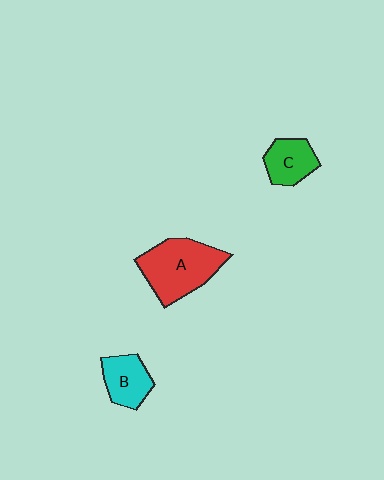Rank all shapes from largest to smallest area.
From largest to smallest: A (red), B (cyan), C (green).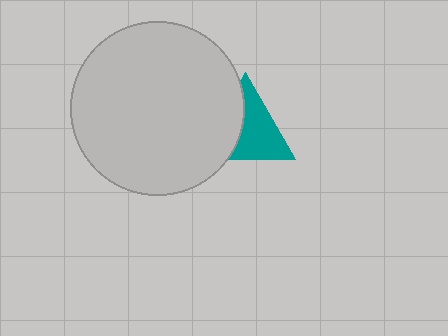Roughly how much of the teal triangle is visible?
About half of it is visible (roughly 58%).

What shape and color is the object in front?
The object in front is a light gray circle.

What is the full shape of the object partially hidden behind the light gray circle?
The partially hidden object is a teal triangle.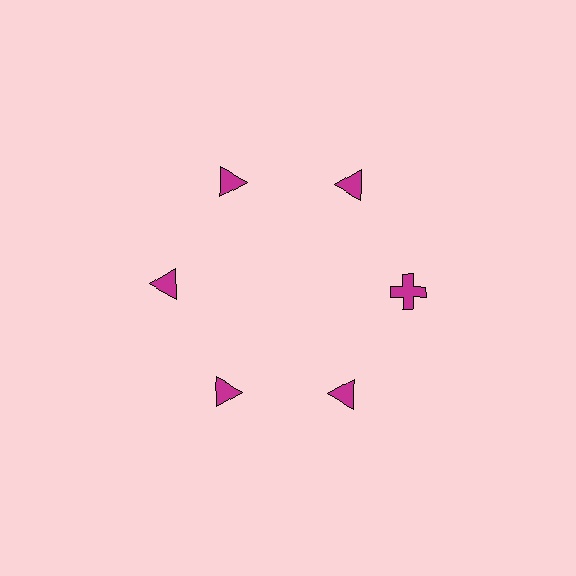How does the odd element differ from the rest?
It has a different shape: cross instead of triangle.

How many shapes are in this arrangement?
There are 6 shapes arranged in a ring pattern.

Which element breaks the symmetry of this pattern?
The magenta cross at roughly the 3 o'clock position breaks the symmetry. All other shapes are magenta triangles.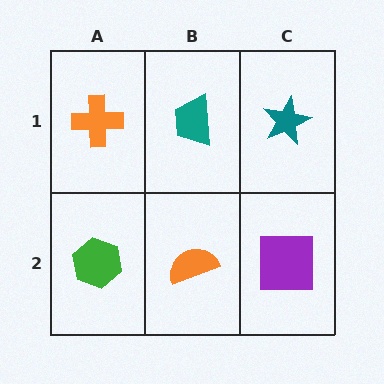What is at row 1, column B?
A teal trapezoid.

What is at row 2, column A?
A green hexagon.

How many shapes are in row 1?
3 shapes.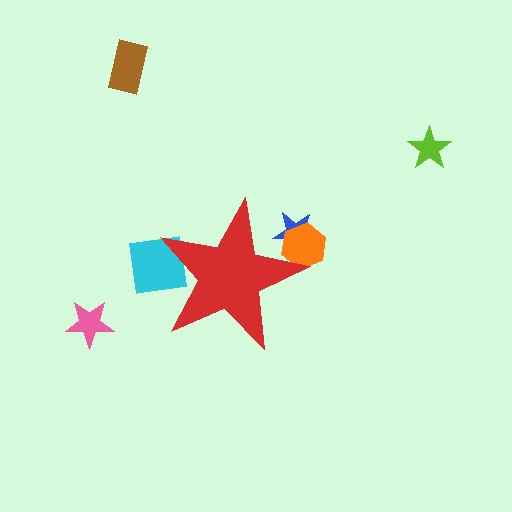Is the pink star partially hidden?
No, the pink star is fully visible.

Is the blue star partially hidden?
Yes, the blue star is partially hidden behind the red star.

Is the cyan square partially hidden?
Yes, the cyan square is partially hidden behind the red star.